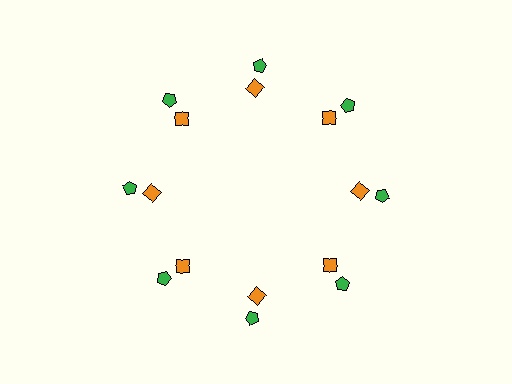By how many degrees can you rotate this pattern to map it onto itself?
The pattern maps onto itself every 45 degrees of rotation.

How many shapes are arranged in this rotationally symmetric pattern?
There are 16 shapes, arranged in 8 groups of 2.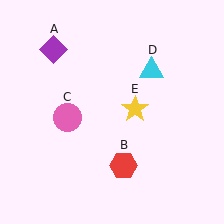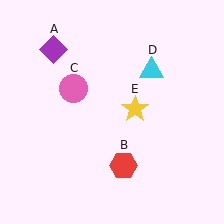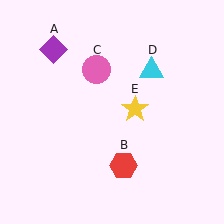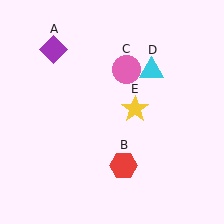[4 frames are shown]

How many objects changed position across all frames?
1 object changed position: pink circle (object C).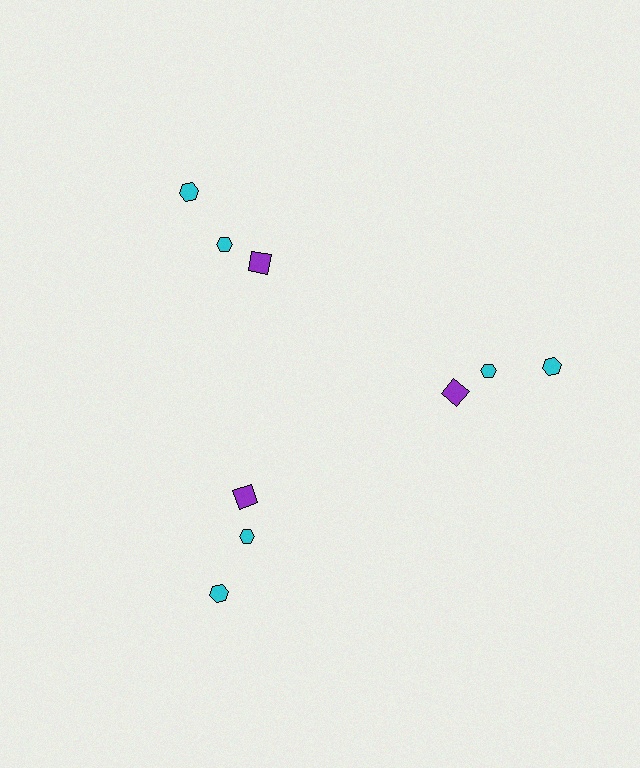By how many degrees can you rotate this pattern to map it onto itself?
The pattern maps onto itself every 120 degrees of rotation.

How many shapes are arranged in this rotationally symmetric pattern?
There are 9 shapes, arranged in 3 groups of 3.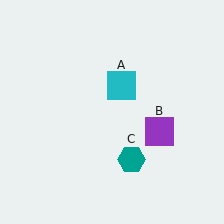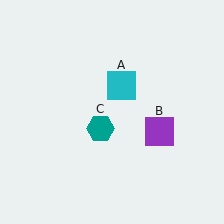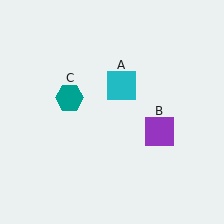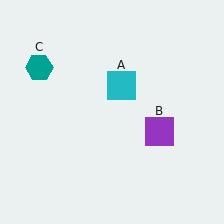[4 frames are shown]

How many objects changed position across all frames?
1 object changed position: teal hexagon (object C).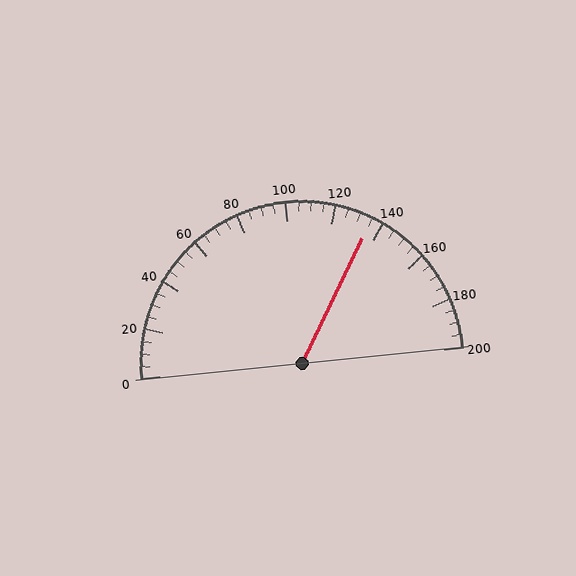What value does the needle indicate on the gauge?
The needle indicates approximately 135.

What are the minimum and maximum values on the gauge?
The gauge ranges from 0 to 200.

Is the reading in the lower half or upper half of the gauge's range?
The reading is in the upper half of the range (0 to 200).